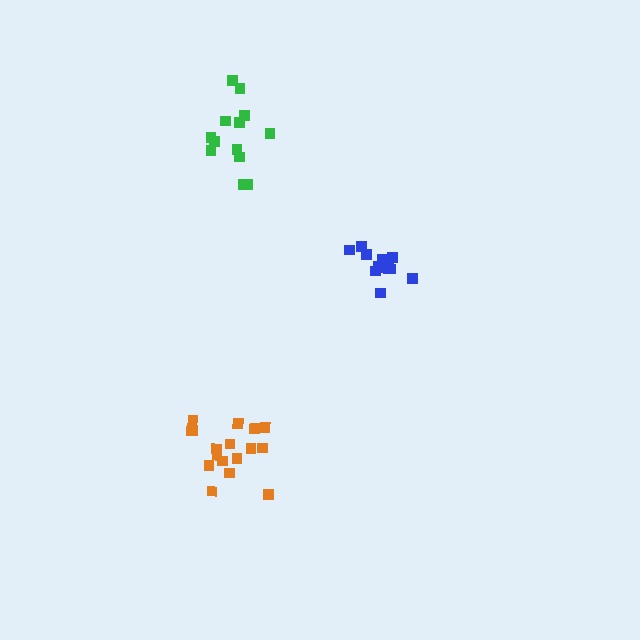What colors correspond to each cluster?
The clusters are colored: orange, green, blue.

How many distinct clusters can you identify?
There are 3 distinct clusters.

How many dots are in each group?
Group 1: 17 dots, Group 2: 13 dots, Group 3: 13 dots (43 total).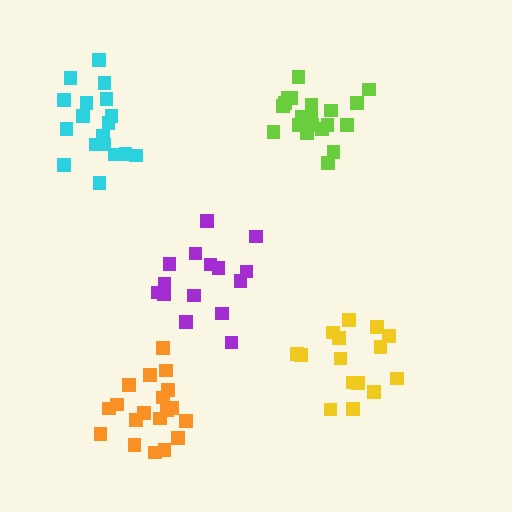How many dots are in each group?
Group 1: 19 dots, Group 2: 20 dots, Group 3: 15 dots, Group 4: 15 dots, Group 5: 18 dots (87 total).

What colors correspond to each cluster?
The clusters are colored: orange, lime, yellow, purple, cyan.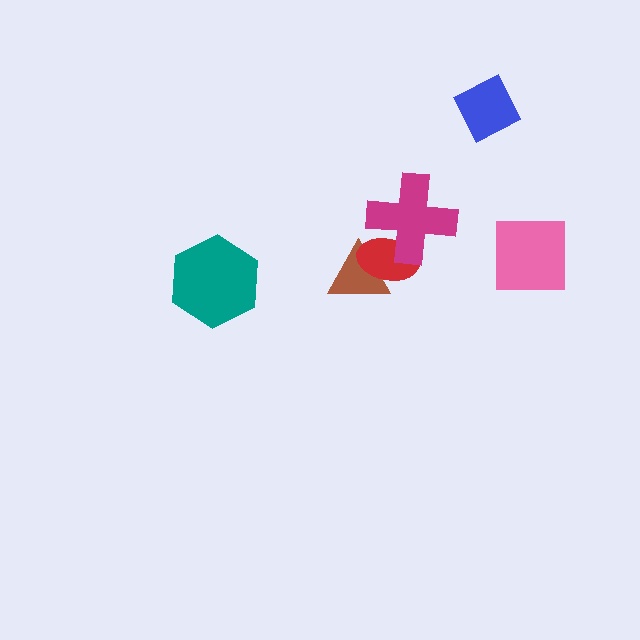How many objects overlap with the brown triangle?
1 object overlaps with the brown triangle.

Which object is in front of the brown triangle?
The red ellipse is in front of the brown triangle.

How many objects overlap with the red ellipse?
2 objects overlap with the red ellipse.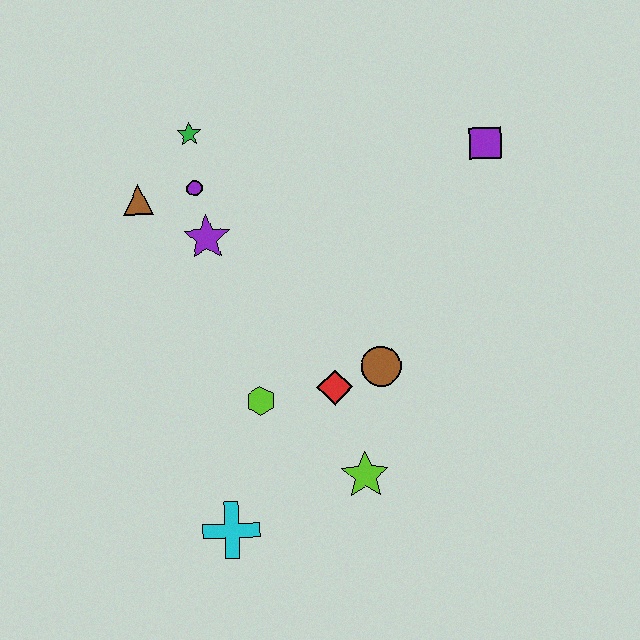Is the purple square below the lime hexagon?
No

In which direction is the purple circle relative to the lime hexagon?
The purple circle is above the lime hexagon.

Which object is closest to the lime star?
The red diamond is closest to the lime star.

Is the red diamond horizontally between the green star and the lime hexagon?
No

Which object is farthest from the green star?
The cyan cross is farthest from the green star.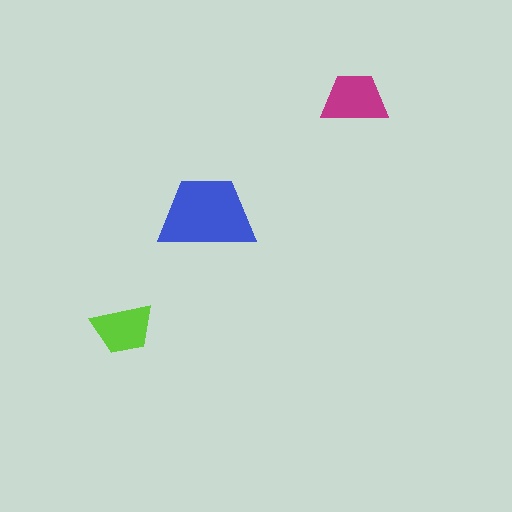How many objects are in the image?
There are 3 objects in the image.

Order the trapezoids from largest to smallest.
the blue one, the magenta one, the lime one.